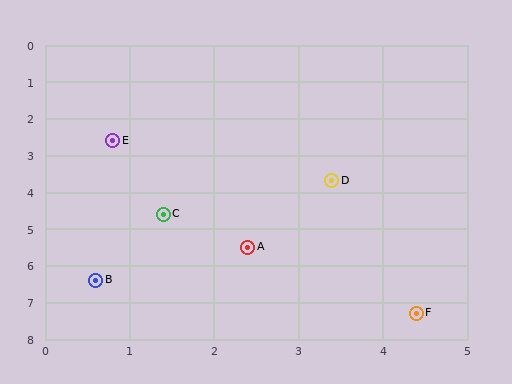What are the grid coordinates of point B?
Point B is at approximately (0.6, 6.4).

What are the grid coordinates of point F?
Point F is at approximately (4.4, 7.3).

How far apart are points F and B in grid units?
Points F and B are about 3.9 grid units apart.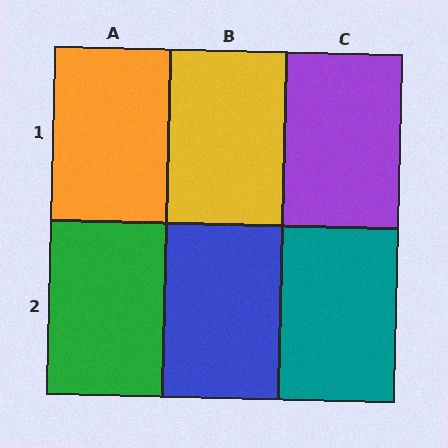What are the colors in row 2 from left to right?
Green, blue, teal.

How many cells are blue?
1 cell is blue.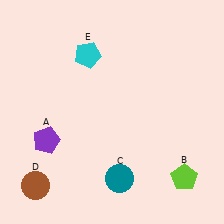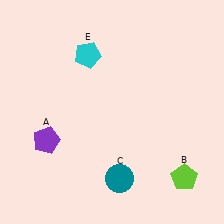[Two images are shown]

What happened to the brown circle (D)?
The brown circle (D) was removed in Image 2. It was in the bottom-left area of Image 1.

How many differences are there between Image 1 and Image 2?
There is 1 difference between the two images.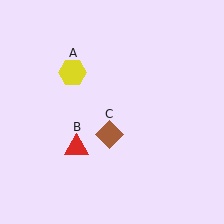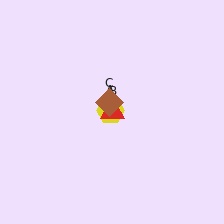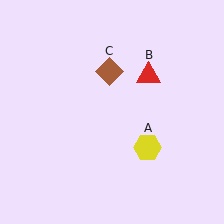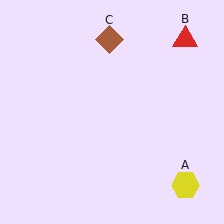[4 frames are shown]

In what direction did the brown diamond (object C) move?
The brown diamond (object C) moved up.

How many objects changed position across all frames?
3 objects changed position: yellow hexagon (object A), red triangle (object B), brown diamond (object C).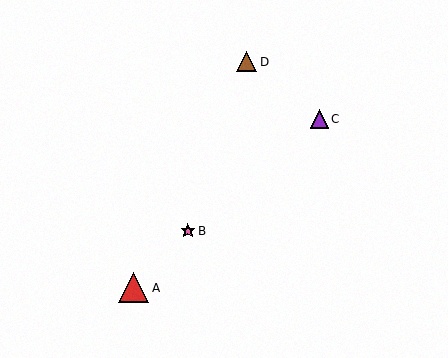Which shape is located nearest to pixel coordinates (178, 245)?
The pink star (labeled B) at (188, 231) is nearest to that location.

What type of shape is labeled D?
Shape D is a brown triangle.